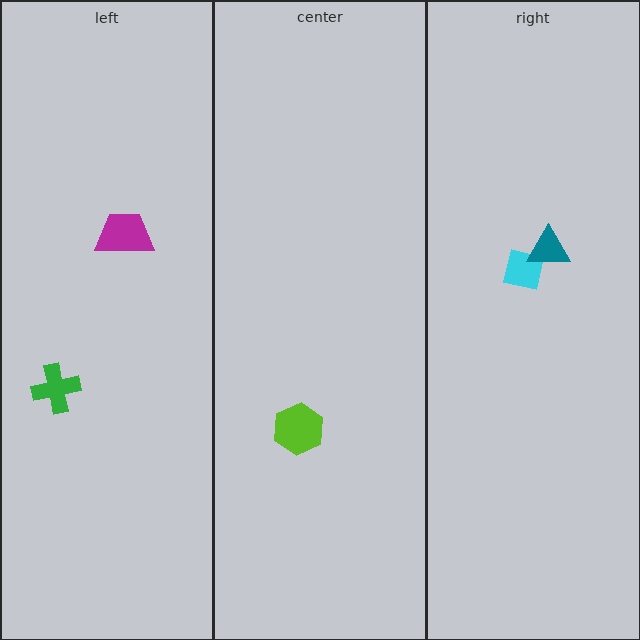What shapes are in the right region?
The cyan square, the teal triangle.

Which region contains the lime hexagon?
The center region.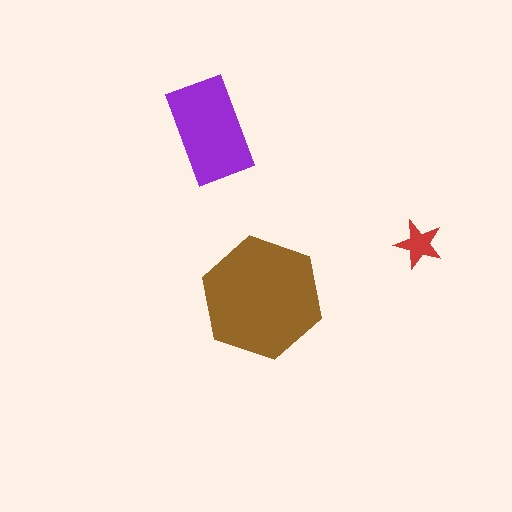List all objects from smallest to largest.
The red star, the purple rectangle, the brown hexagon.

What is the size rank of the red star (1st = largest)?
3rd.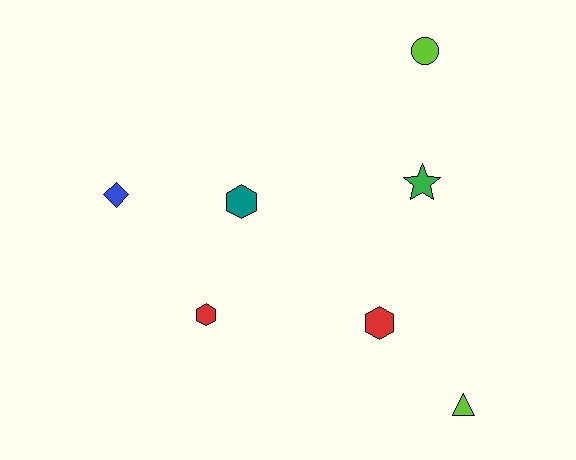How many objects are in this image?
There are 7 objects.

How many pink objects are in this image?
There are no pink objects.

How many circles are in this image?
There is 1 circle.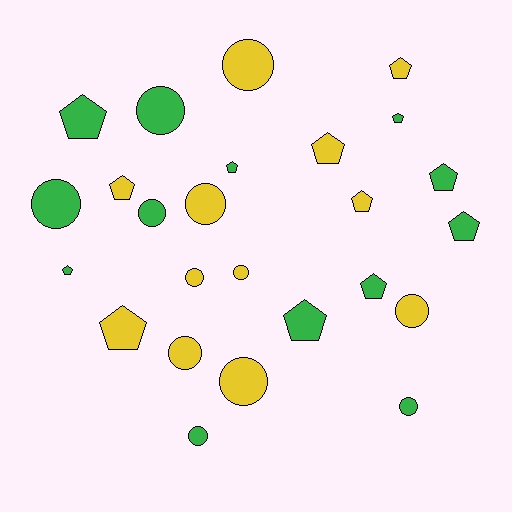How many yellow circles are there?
There are 7 yellow circles.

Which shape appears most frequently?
Pentagon, with 13 objects.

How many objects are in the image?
There are 25 objects.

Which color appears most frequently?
Green, with 13 objects.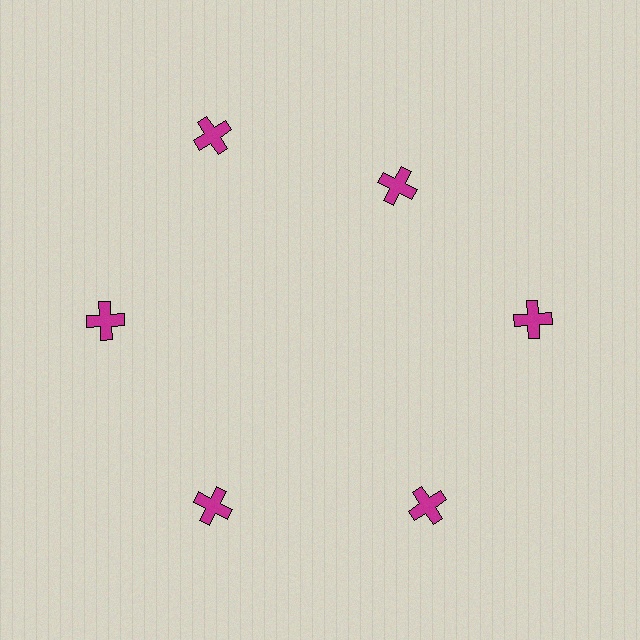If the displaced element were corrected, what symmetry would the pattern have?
It would have 6-fold rotational symmetry — the pattern would map onto itself every 60 degrees.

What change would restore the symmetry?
The symmetry would be restored by moving it outward, back onto the ring so that all 6 crosses sit at equal angles and equal distance from the center.